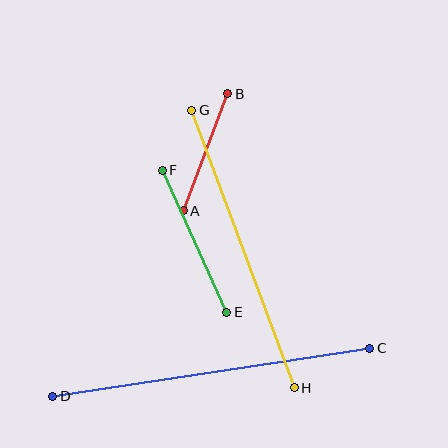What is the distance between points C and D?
The distance is approximately 321 pixels.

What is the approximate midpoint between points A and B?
The midpoint is at approximately (206, 152) pixels.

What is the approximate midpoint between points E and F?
The midpoint is at approximately (195, 241) pixels.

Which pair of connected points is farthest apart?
Points C and D are farthest apart.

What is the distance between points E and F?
The distance is approximately 156 pixels.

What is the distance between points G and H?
The distance is approximately 296 pixels.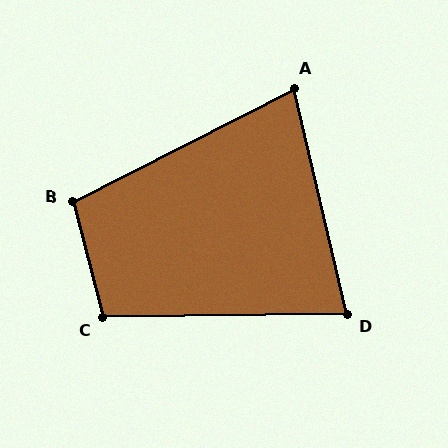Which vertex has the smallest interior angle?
A, at approximately 76 degrees.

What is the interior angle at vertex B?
Approximately 103 degrees (obtuse).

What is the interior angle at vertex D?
Approximately 77 degrees (acute).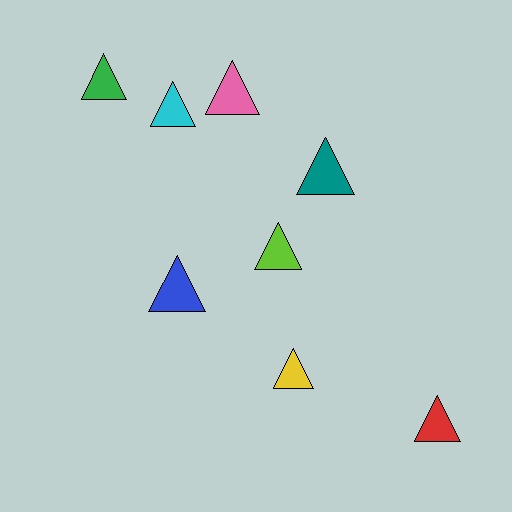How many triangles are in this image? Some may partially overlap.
There are 8 triangles.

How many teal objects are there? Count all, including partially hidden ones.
There is 1 teal object.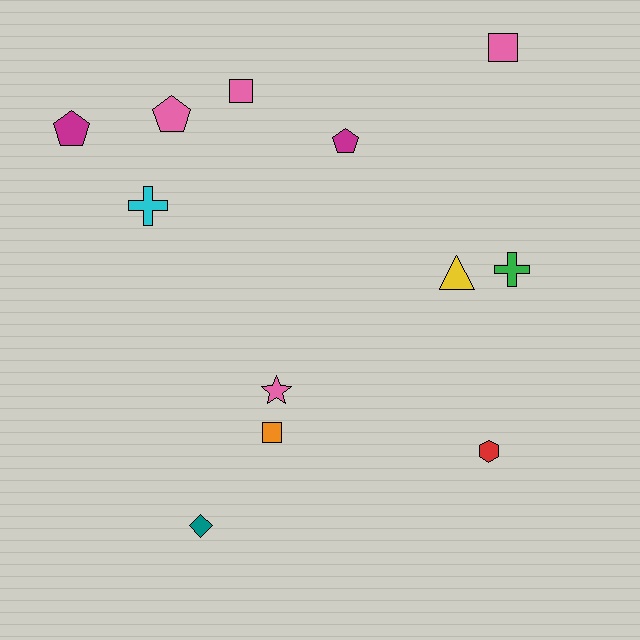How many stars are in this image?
There is 1 star.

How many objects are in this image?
There are 12 objects.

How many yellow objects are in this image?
There is 1 yellow object.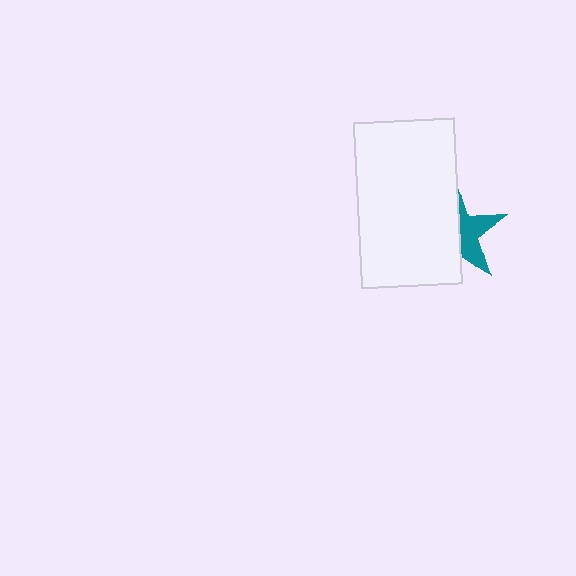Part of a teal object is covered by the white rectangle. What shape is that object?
It is a star.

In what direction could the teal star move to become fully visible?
The teal star could move right. That would shift it out from behind the white rectangle entirely.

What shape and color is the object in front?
The object in front is a white rectangle.